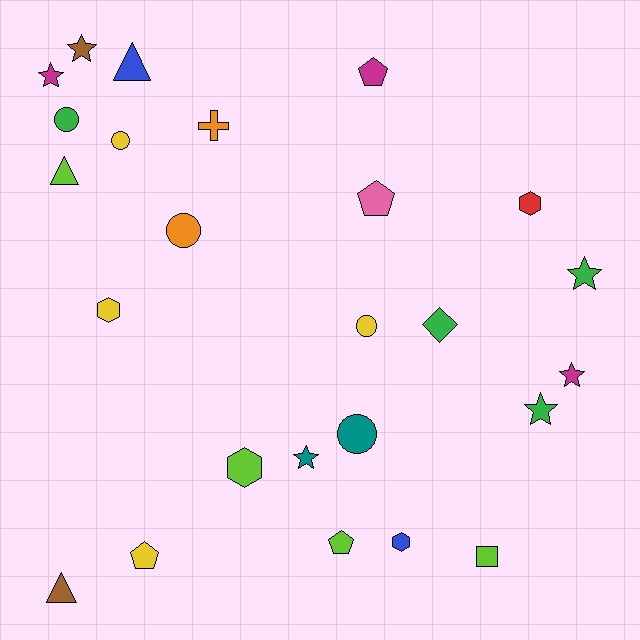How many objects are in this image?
There are 25 objects.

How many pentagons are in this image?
There are 4 pentagons.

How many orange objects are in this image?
There are 2 orange objects.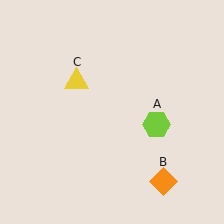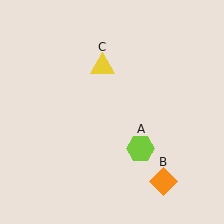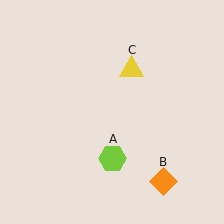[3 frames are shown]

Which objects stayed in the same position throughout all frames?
Orange diamond (object B) remained stationary.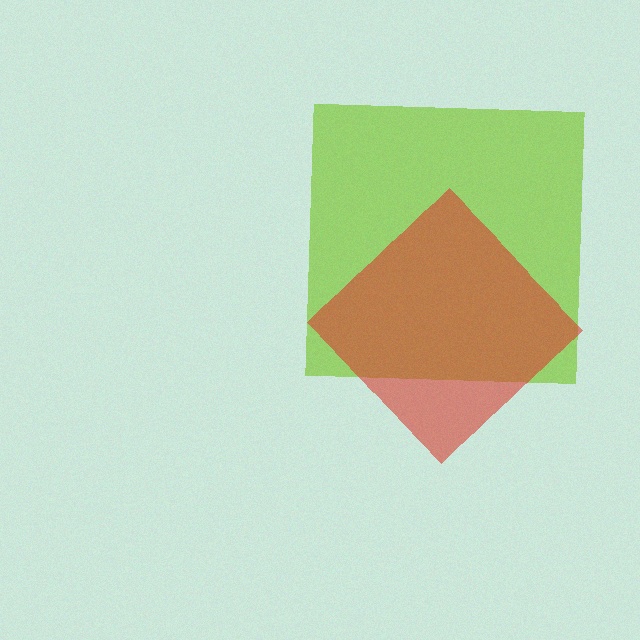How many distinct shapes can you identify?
There are 2 distinct shapes: a lime square, a red diamond.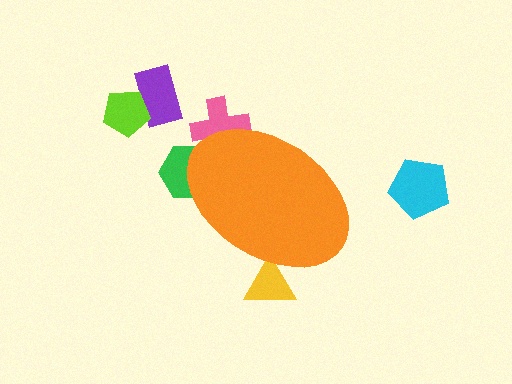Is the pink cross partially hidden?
Yes, the pink cross is partially hidden behind the orange ellipse.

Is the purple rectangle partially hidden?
No, the purple rectangle is fully visible.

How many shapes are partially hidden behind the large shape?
3 shapes are partially hidden.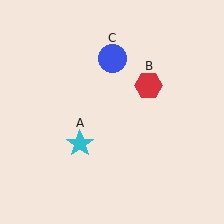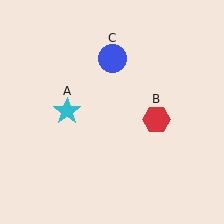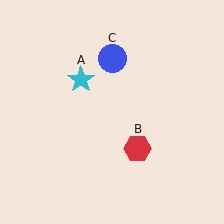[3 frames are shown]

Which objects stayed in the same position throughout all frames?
Blue circle (object C) remained stationary.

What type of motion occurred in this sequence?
The cyan star (object A), red hexagon (object B) rotated clockwise around the center of the scene.